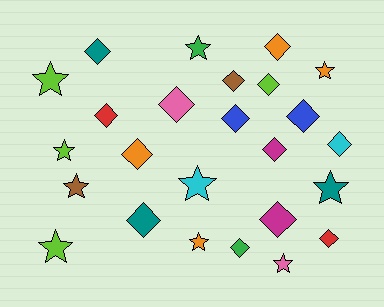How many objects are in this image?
There are 25 objects.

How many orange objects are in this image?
There are 4 orange objects.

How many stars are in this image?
There are 10 stars.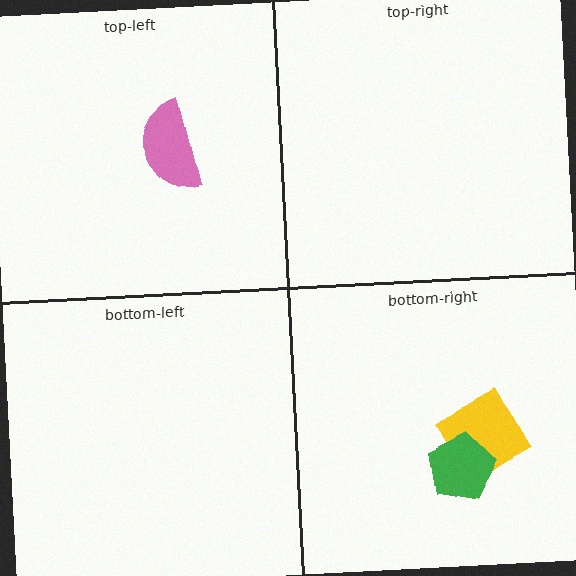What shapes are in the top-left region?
The pink semicircle.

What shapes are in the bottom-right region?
The yellow square, the green pentagon.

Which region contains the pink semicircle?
The top-left region.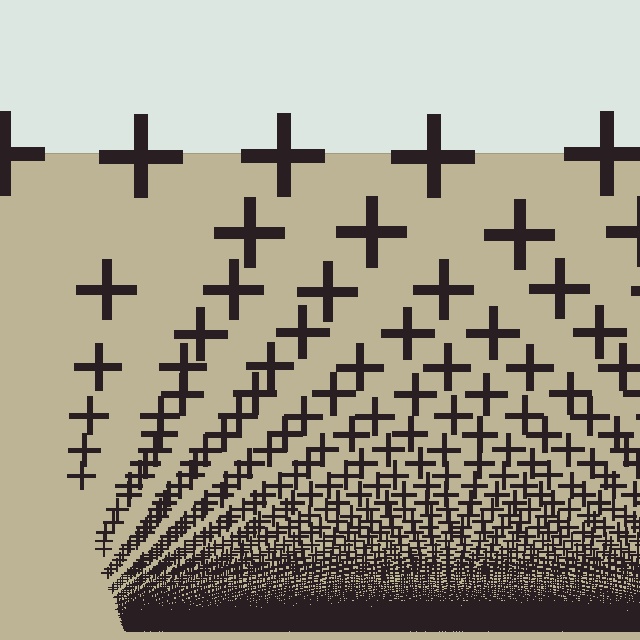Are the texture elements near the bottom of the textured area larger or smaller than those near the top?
Smaller. The gradient is inverted — elements near the bottom are smaller and denser.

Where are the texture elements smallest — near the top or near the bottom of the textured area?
Near the bottom.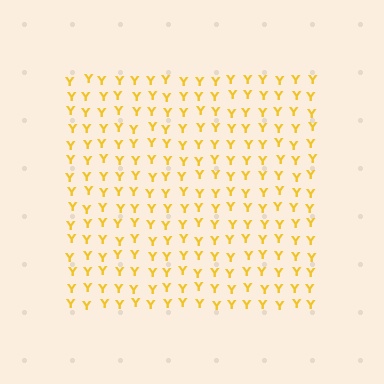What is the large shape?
The large shape is a square.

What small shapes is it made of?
It is made of small letter Y's.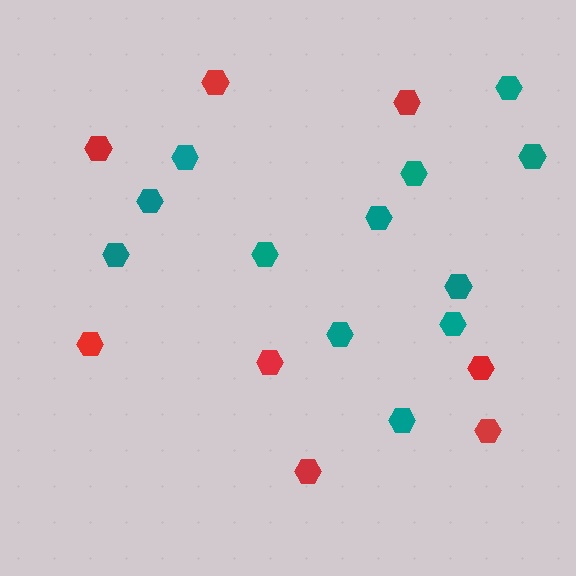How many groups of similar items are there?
There are 2 groups: one group of teal hexagons (12) and one group of red hexagons (8).